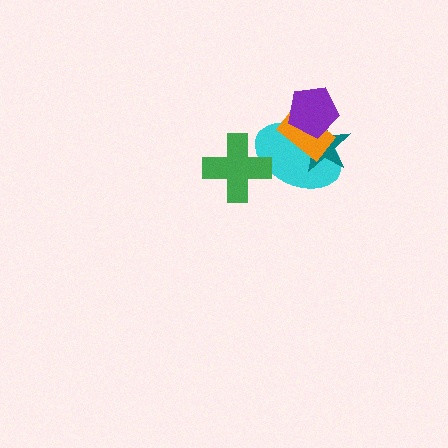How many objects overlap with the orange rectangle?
3 objects overlap with the orange rectangle.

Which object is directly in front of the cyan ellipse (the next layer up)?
The teal star is directly in front of the cyan ellipse.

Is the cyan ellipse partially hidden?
Yes, it is partially covered by another shape.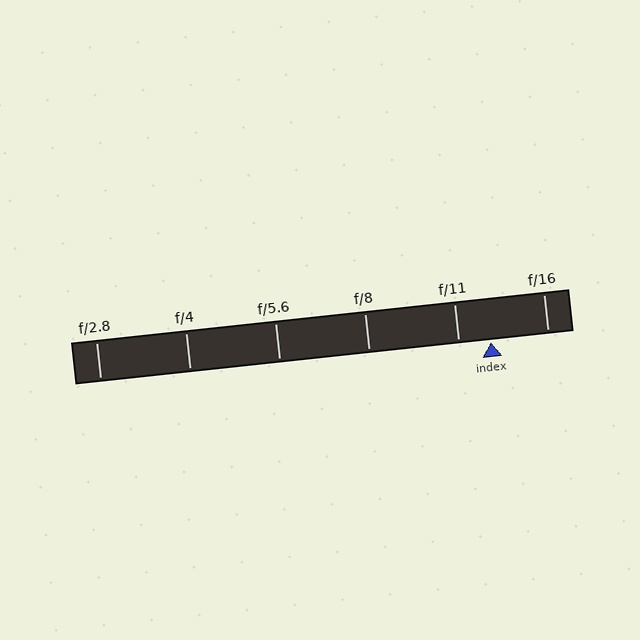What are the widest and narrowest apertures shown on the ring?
The widest aperture shown is f/2.8 and the narrowest is f/16.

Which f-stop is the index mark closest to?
The index mark is closest to f/11.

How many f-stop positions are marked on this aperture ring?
There are 6 f-stop positions marked.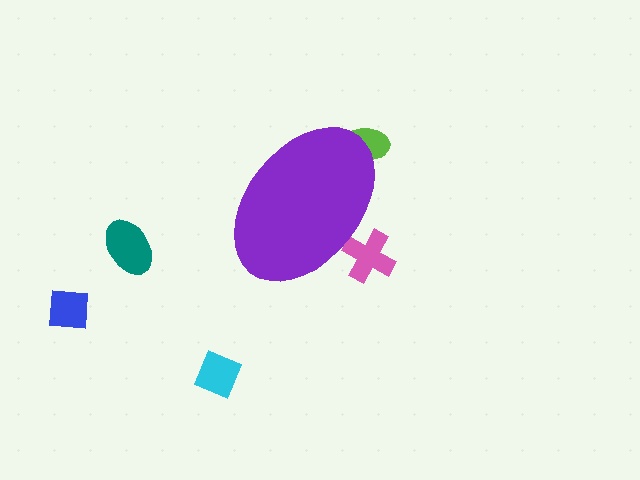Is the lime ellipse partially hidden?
Yes, the lime ellipse is partially hidden behind the purple ellipse.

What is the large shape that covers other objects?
A purple ellipse.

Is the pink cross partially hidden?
Yes, the pink cross is partially hidden behind the purple ellipse.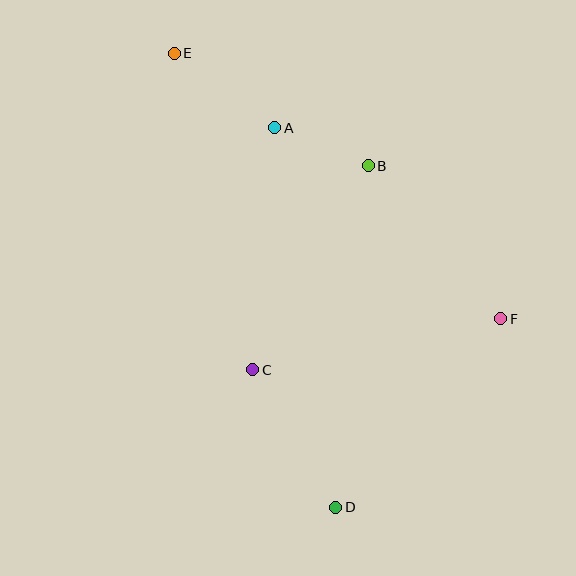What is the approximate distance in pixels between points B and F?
The distance between B and F is approximately 202 pixels.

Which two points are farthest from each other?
Points D and E are farthest from each other.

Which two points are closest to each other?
Points A and B are closest to each other.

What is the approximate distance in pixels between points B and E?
The distance between B and E is approximately 224 pixels.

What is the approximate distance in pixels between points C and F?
The distance between C and F is approximately 254 pixels.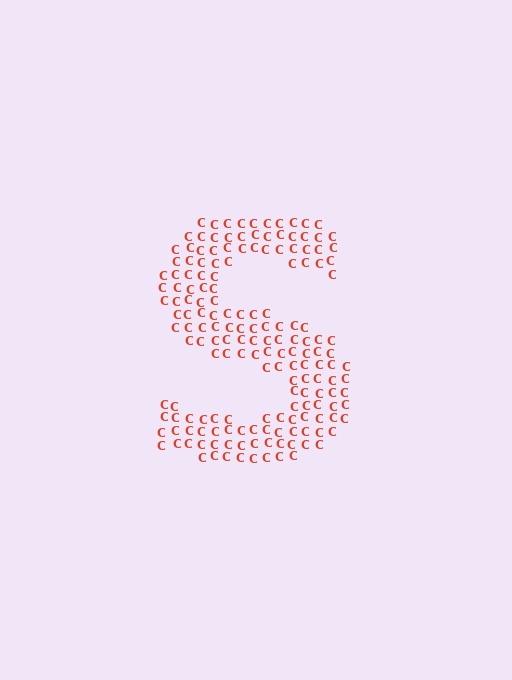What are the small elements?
The small elements are letter C's.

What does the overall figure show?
The overall figure shows the letter S.